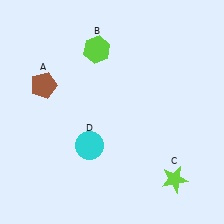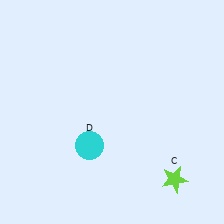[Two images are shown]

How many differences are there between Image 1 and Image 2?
There are 2 differences between the two images.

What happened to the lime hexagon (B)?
The lime hexagon (B) was removed in Image 2. It was in the top-left area of Image 1.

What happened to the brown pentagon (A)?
The brown pentagon (A) was removed in Image 2. It was in the top-left area of Image 1.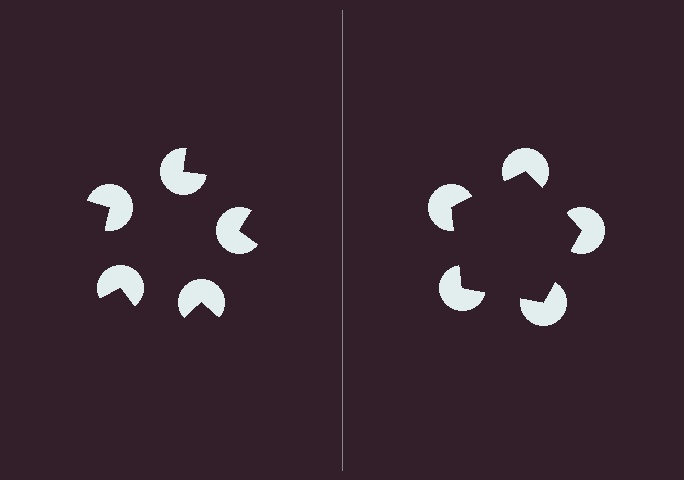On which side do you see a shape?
An illusory pentagon appears on the right side. On the left side the wedge cuts are rotated, so no coherent shape forms.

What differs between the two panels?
The pac-man discs are positioned identically on both sides; only the wedge orientations differ. On the right they align to a pentagon; on the left they are misaligned.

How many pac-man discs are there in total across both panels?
10 — 5 on each side.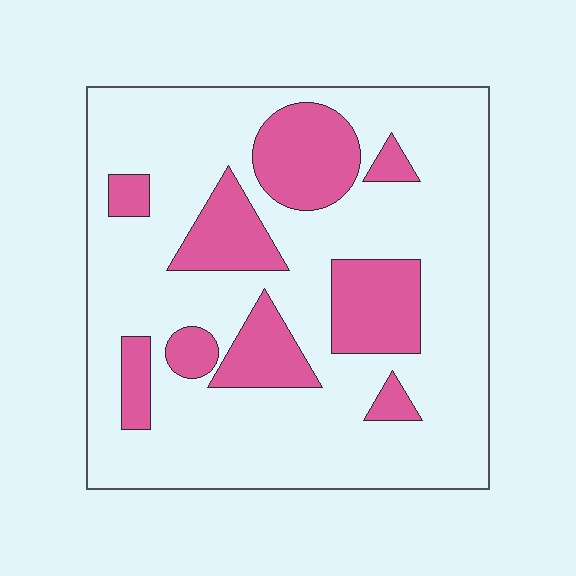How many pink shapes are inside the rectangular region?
9.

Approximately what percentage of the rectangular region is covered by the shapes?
Approximately 25%.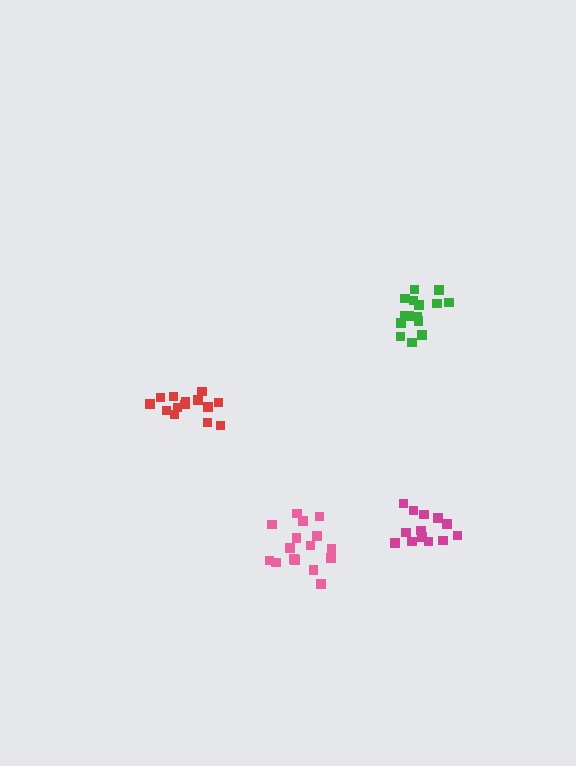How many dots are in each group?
Group 1: 14 dots, Group 2: 16 dots, Group 3: 15 dots, Group 4: 13 dots (58 total).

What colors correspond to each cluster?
The clusters are colored: red, pink, green, magenta.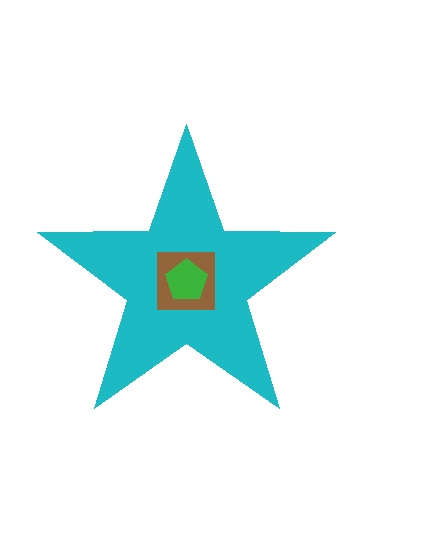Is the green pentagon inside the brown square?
Yes.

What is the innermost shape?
The green pentagon.